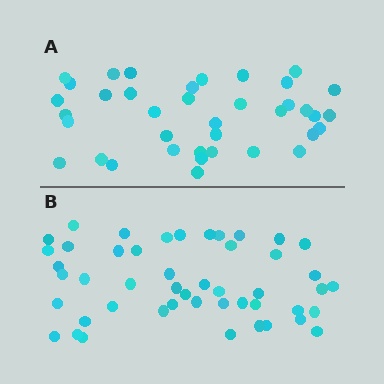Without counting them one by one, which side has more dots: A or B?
Region B (the bottom region) has more dots.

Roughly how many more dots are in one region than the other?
Region B has roughly 10 or so more dots than region A.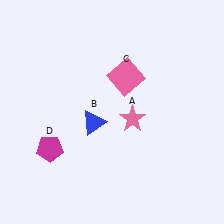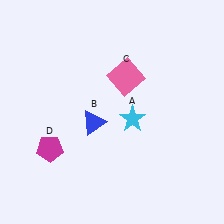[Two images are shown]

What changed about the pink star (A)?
In Image 1, A is pink. In Image 2, it changed to cyan.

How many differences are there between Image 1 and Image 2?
There is 1 difference between the two images.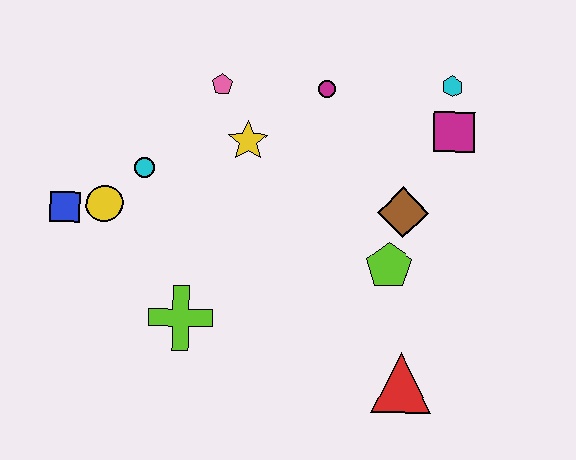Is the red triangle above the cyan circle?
No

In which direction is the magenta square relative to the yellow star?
The magenta square is to the right of the yellow star.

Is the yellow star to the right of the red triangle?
No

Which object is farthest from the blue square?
The cyan hexagon is farthest from the blue square.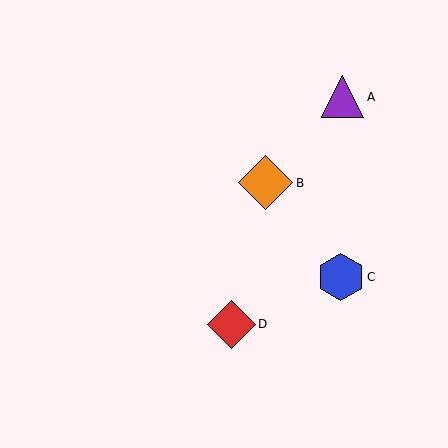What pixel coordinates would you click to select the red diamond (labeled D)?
Click at (231, 324) to select the red diamond D.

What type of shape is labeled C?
Shape C is a blue hexagon.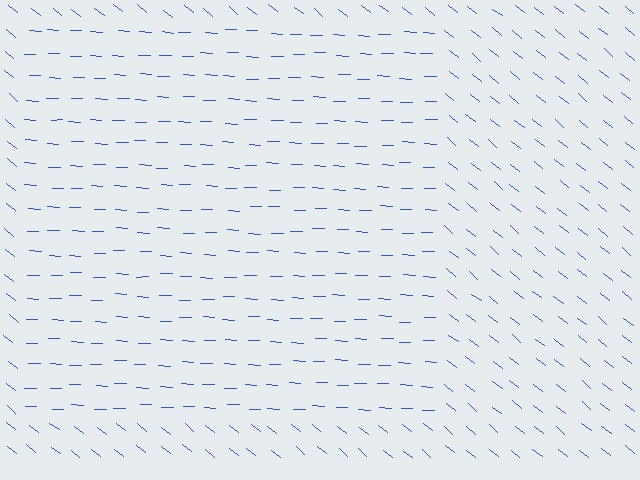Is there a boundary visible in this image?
Yes, there is a texture boundary formed by a change in line orientation.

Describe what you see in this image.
The image is filled with small blue line segments. A rectangle region in the image has lines oriented differently from the surrounding lines, creating a visible texture boundary.